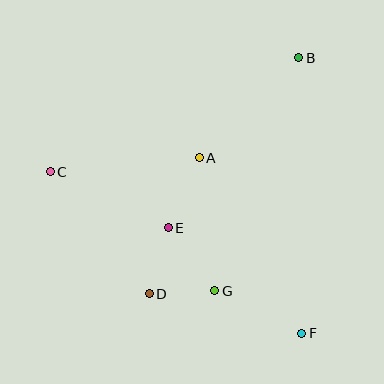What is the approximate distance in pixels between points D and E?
The distance between D and E is approximately 69 pixels.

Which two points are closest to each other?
Points D and G are closest to each other.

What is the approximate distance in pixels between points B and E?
The distance between B and E is approximately 214 pixels.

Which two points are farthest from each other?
Points C and F are farthest from each other.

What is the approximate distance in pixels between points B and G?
The distance between B and G is approximately 248 pixels.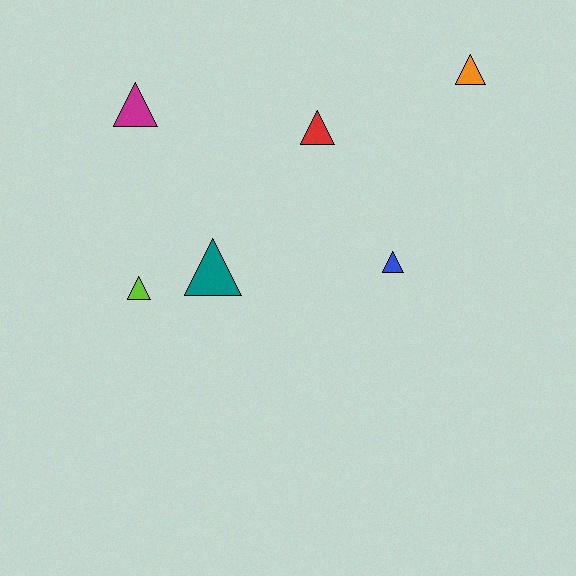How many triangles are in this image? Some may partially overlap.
There are 6 triangles.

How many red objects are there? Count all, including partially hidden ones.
There is 1 red object.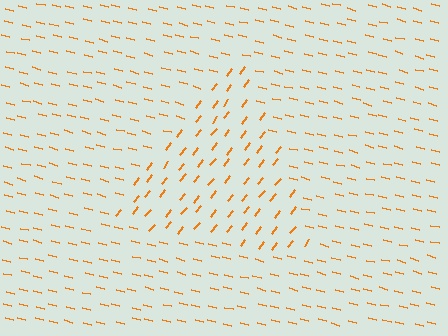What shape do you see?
I see a triangle.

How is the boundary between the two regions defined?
The boundary is defined purely by a change in line orientation (approximately 67 degrees difference). All lines are the same color and thickness.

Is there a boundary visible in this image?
Yes, there is a texture boundary formed by a change in line orientation.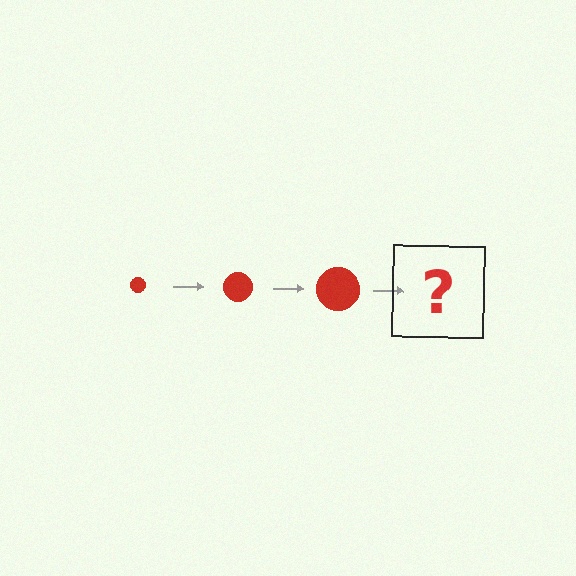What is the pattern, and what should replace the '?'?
The pattern is that the circle gets progressively larger each step. The '?' should be a red circle, larger than the previous one.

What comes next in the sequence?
The next element should be a red circle, larger than the previous one.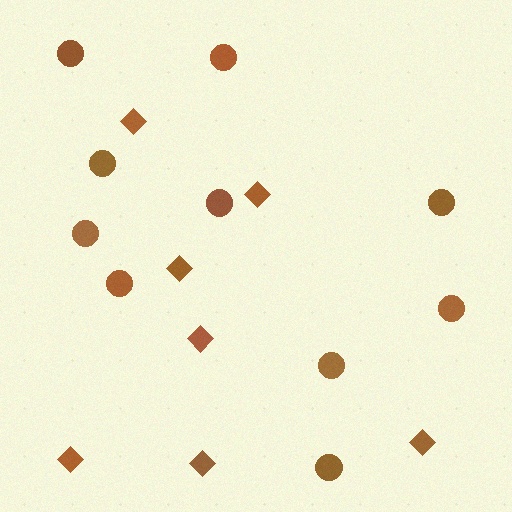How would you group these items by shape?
There are 2 groups: one group of circles (10) and one group of diamonds (7).